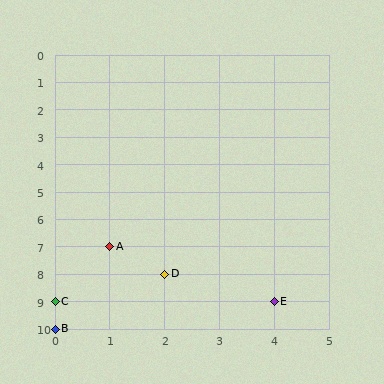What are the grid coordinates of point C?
Point C is at grid coordinates (0, 9).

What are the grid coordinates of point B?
Point B is at grid coordinates (0, 10).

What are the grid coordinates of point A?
Point A is at grid coordinates (1, 7).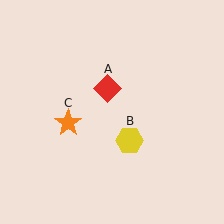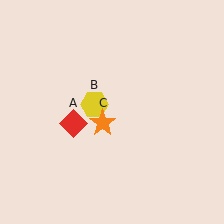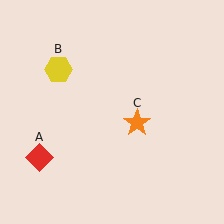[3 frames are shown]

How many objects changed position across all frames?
3 objects changed position: red diamond (object A), yellow hexagon (object B), orange star (object C).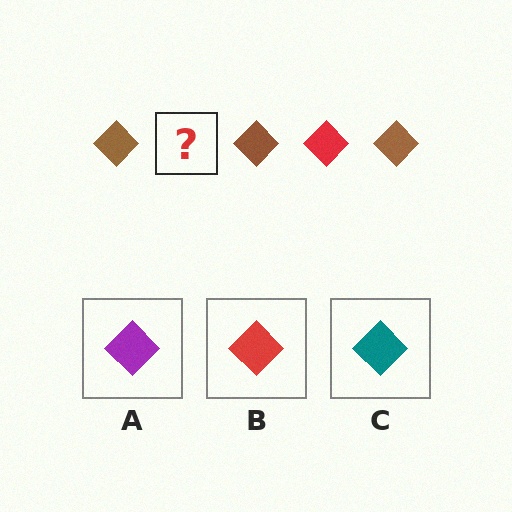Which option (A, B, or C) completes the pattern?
B.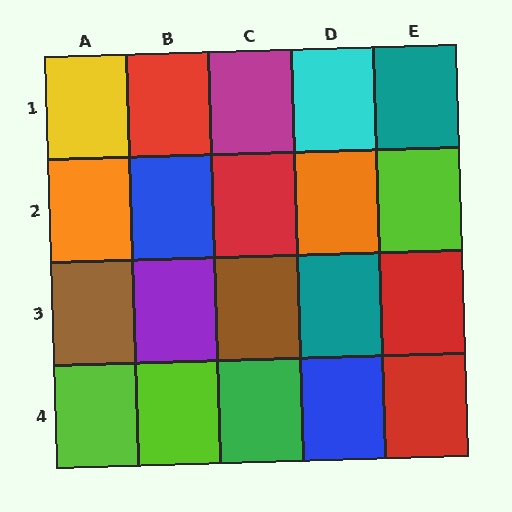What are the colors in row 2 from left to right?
Orange, blue, red, orange, lime.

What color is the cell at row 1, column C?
Magenta.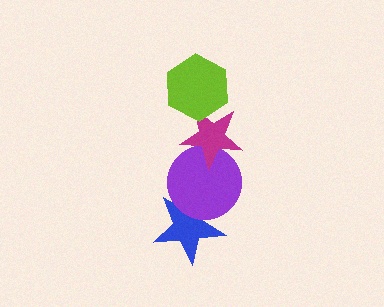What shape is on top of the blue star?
The purple circle is on top of the blue star.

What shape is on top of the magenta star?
The lime hexagon is on top of the magenta star.